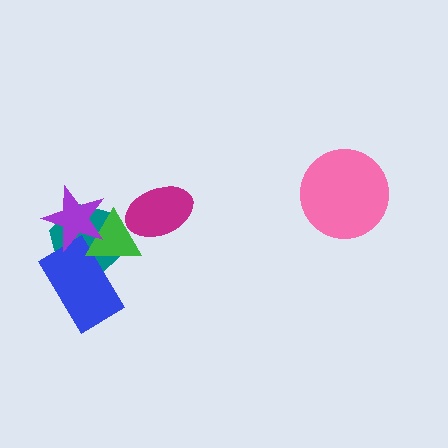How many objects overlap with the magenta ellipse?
1 object overlaps with the magenta ellipse.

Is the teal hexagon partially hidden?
Yes, it is partially covered by another shape.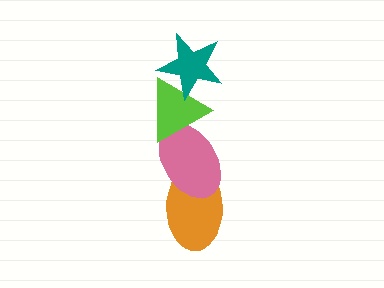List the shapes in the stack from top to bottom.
From top to bottom: the teal star, the lime triangle, the pink ellipse, the orange ellipse.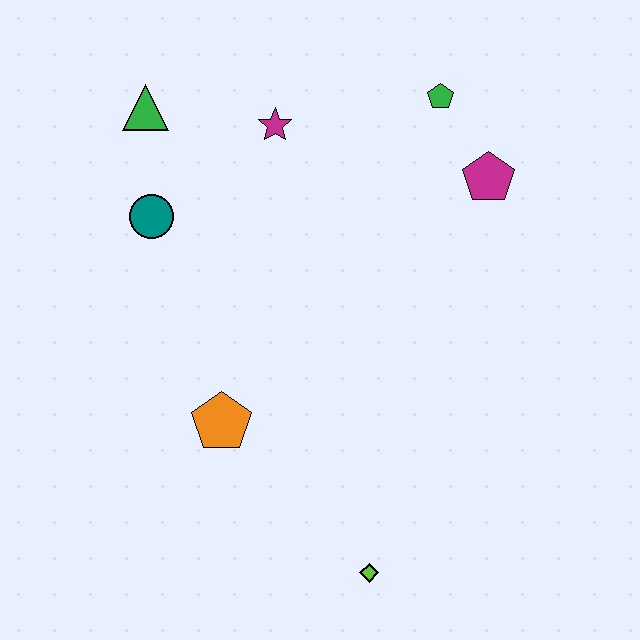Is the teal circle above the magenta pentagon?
No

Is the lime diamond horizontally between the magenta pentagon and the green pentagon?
No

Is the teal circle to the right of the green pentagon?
No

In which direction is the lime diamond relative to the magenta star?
The lime diamond is below the magenta star.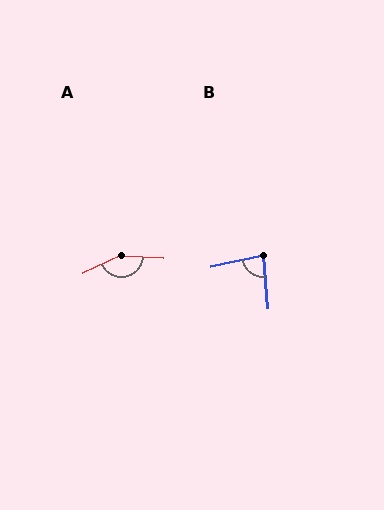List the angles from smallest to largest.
B (82°), A (151°).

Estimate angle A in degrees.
Approximately 151 degrees.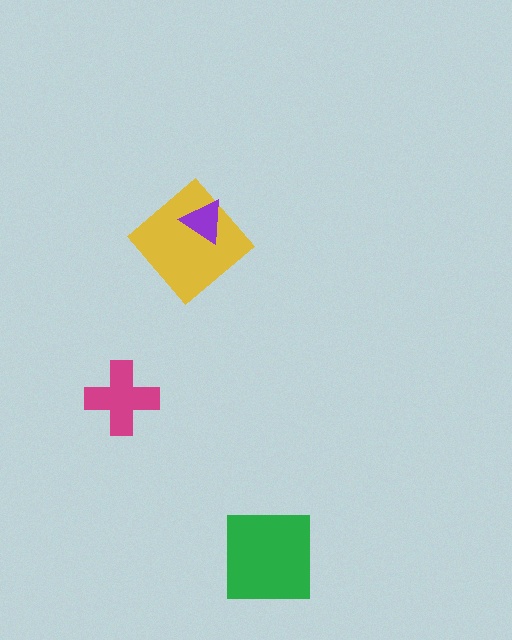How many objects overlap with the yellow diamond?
1 object overlaps with the yellow diamond.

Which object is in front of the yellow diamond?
The purple triangle is in front of the yellow diamond.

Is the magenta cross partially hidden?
No, no other shape covers it.